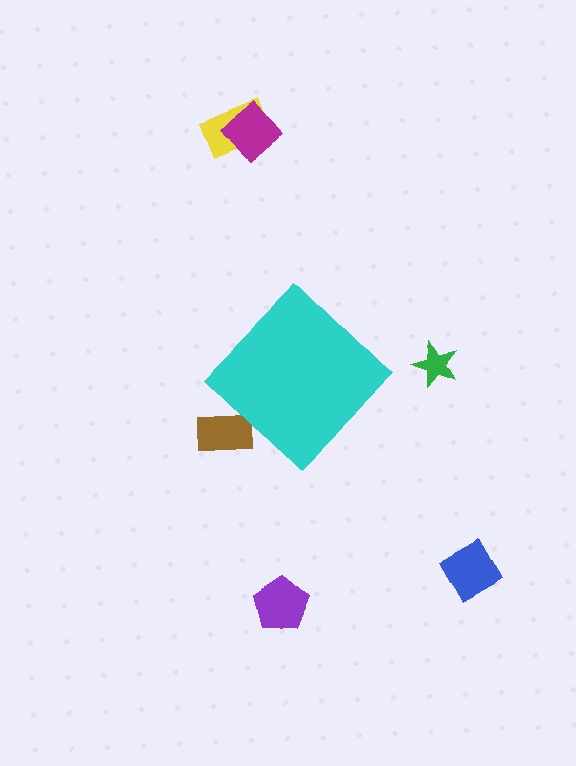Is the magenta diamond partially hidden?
No, the magenta diamond is fully visible.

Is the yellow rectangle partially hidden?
No, the yellow rectangle is fully visible.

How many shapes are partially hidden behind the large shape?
1 shape is partially hidden.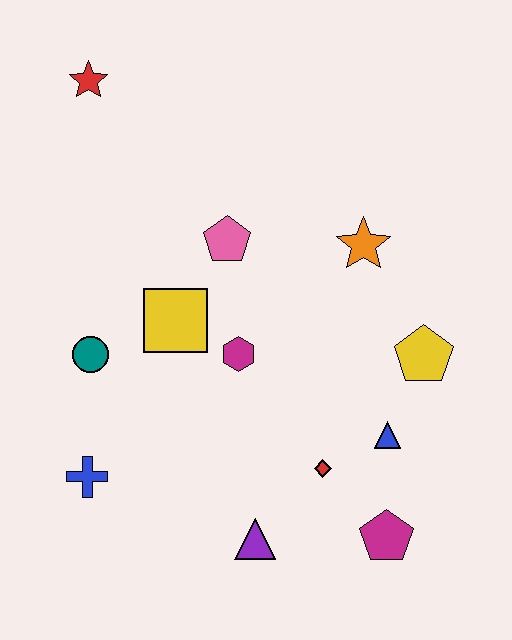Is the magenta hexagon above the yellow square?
No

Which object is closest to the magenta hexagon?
The yellow square is closest to the magenta hexagon.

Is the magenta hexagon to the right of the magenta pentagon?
No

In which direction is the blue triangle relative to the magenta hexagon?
The blue triangle is to the right of the magenta hexagon.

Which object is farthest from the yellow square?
The magenta pentagon is farthest from the yellow square.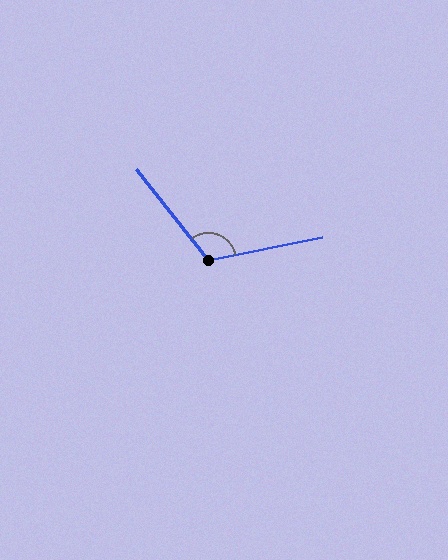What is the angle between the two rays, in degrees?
Approximately 117 degrees.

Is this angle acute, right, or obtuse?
It is obtuse.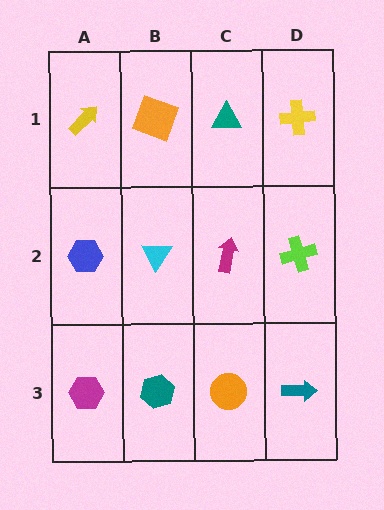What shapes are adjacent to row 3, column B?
A cyan triangle (row 2, column B), a magenta hexagon (row 3, column A), an orange circle (row 3, column C).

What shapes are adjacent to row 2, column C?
A teal triangle (row 1, column C), an orange circle (row 3, column C), a cyan triangle (row 2, column B), a lime cross (row 2, column D).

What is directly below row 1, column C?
A magenta arrow.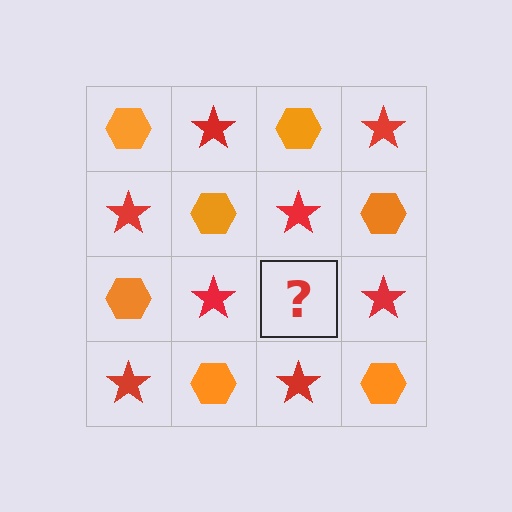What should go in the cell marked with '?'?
The missing cell should contain an orange hexagon.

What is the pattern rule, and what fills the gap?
The rule is that it alternates orange hexagon and red star in a checkerboard pattern. The gap should be filled with an orange hexagon.